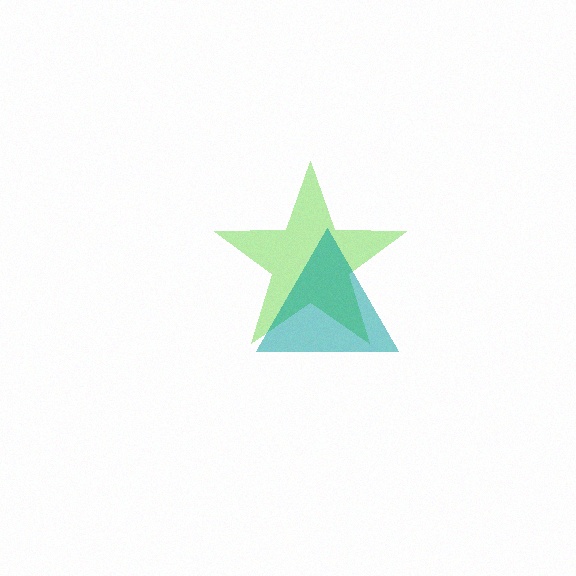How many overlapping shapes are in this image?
There are 2 overlapping shapes in the image.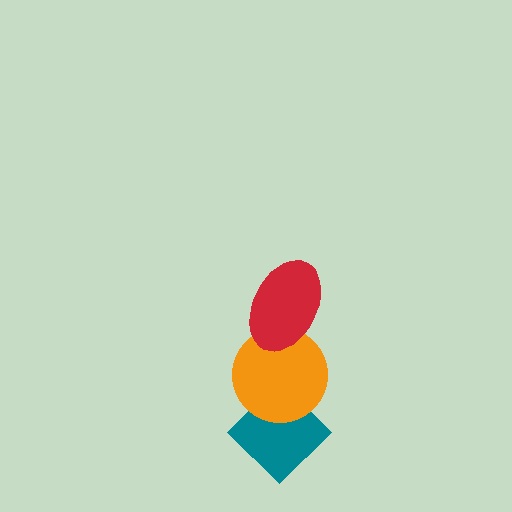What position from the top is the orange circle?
The orange circle is 2nd from the top.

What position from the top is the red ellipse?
The red ellipse is 1st from the top.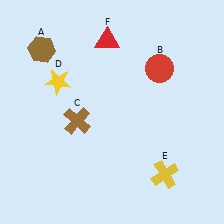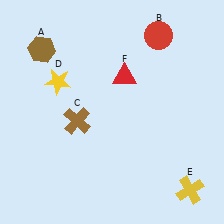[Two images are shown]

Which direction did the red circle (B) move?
The red circle (B) moved up.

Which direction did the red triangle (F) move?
The red triangle (F) moved down.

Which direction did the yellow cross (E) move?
The yellow cross (E) moved right.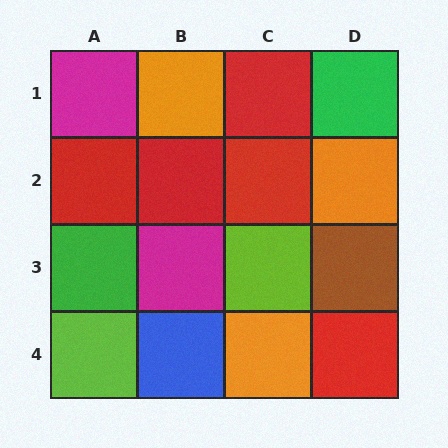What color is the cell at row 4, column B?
Blue.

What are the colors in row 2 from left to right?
Red, red, red, orange.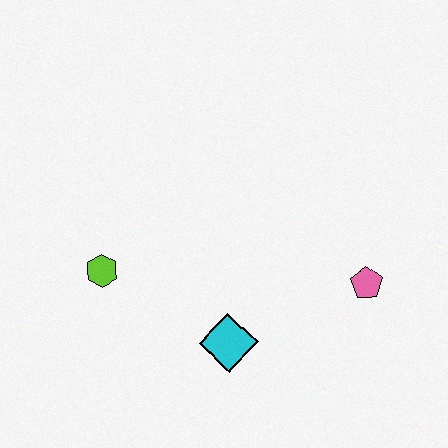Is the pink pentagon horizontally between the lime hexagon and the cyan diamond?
No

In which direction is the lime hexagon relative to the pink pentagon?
The lime hexagon is to the left of the pink pentagon.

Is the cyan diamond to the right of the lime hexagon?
Yes